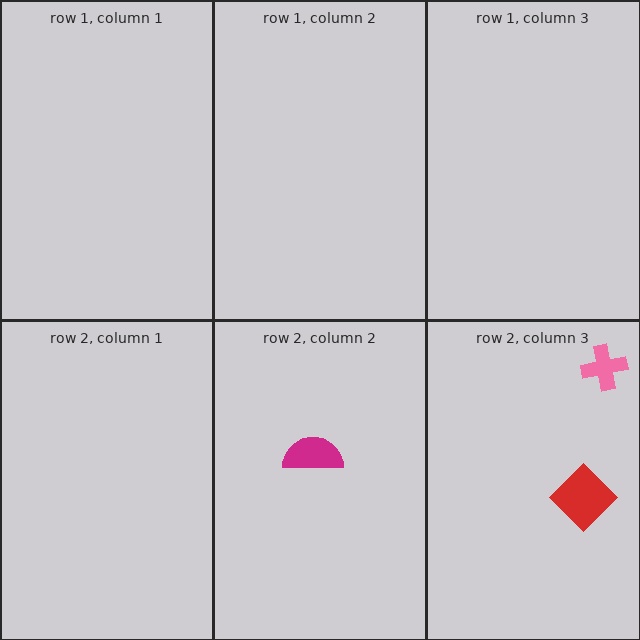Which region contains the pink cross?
The row 2, column 3 region.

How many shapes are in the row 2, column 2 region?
1.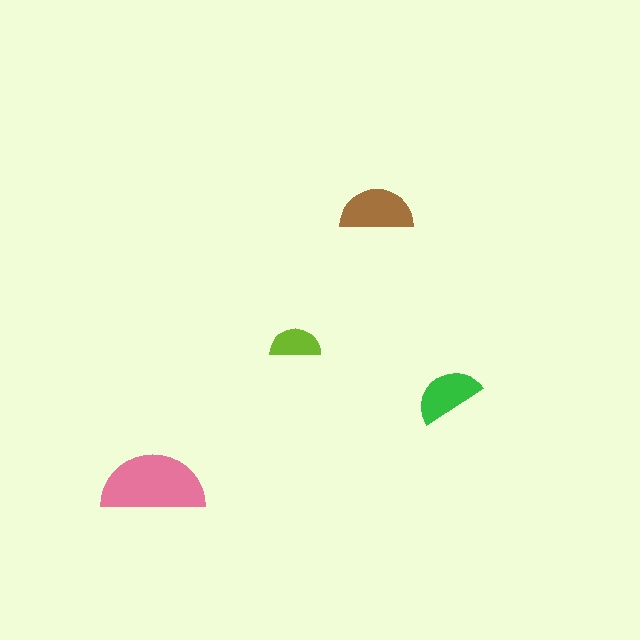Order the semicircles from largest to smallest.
the pink one, the brown one, the green one, the lime one.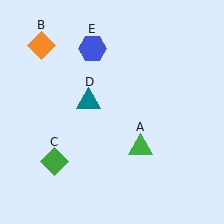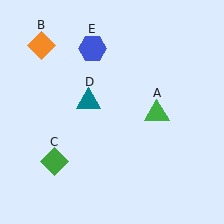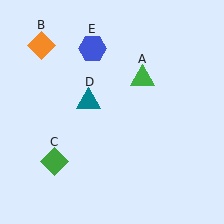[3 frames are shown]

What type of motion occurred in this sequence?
The green triangle (object A) rotated counterclockwise around the center of the scene.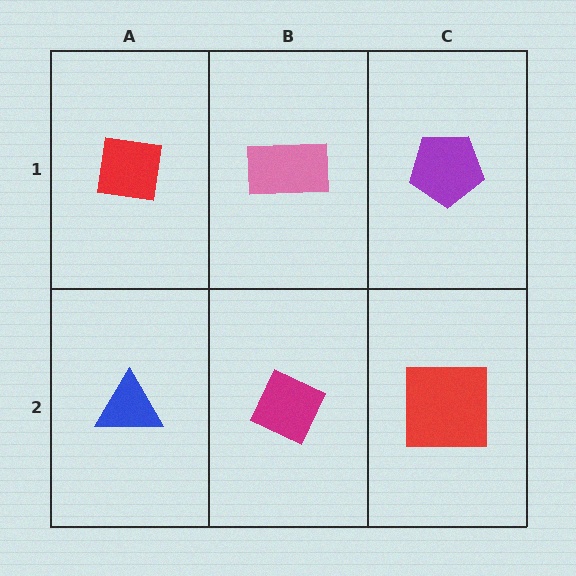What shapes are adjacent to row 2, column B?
A pink rectangle (row 1, column B), a blue triangle (row 2, column A), a red square (row 2, column C).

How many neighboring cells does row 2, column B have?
3.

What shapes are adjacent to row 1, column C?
A red square (row 2, column C), a pink rectangle (row 1, column B).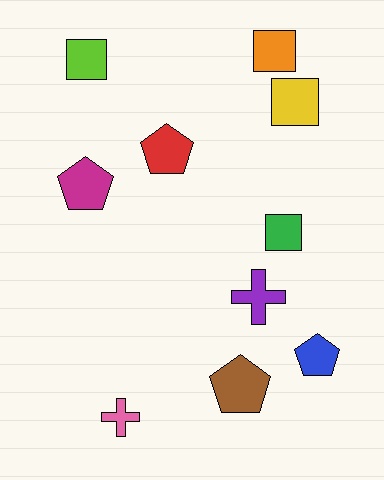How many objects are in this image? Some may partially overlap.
There are 10 objects.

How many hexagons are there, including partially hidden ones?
There are no hexagons.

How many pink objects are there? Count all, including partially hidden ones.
There is 1 pink object.